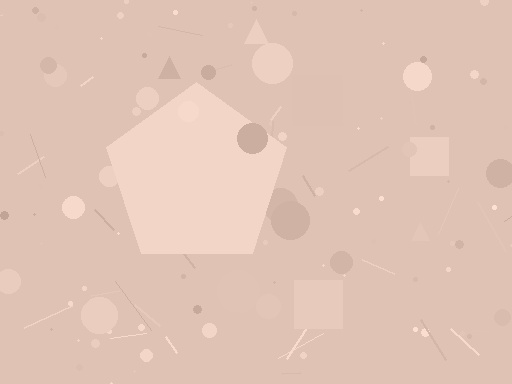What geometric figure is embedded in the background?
A pentagon is embedded in the background.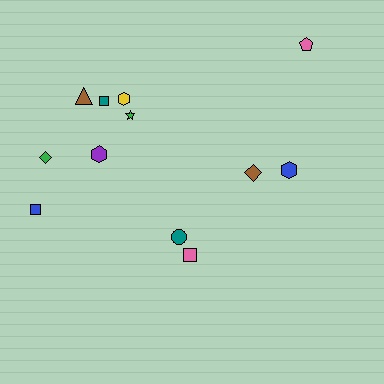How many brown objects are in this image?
There are 2 brown objects.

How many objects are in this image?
There are 12 objects.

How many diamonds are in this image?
There are 2 diamonds.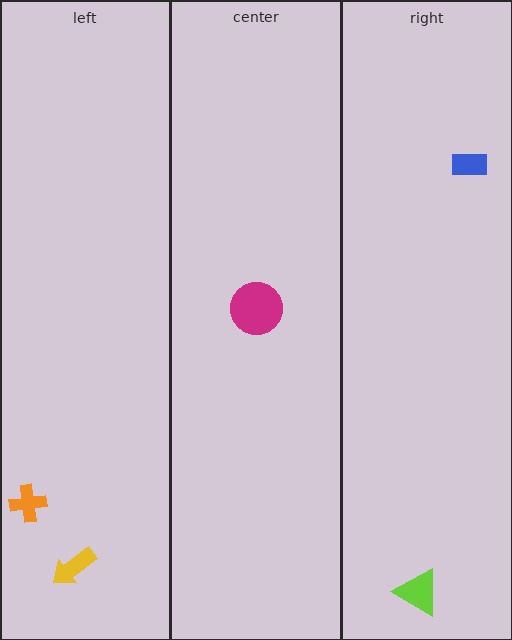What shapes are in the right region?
The lime triangle, the blue rectangle.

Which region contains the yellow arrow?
The left region.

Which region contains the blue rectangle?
The right region.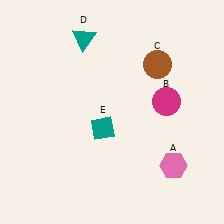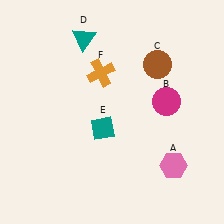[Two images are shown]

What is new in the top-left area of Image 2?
An orange cross (F) was added in the top-left area of Image 2.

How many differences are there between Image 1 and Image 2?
There is 1 difference between the two images.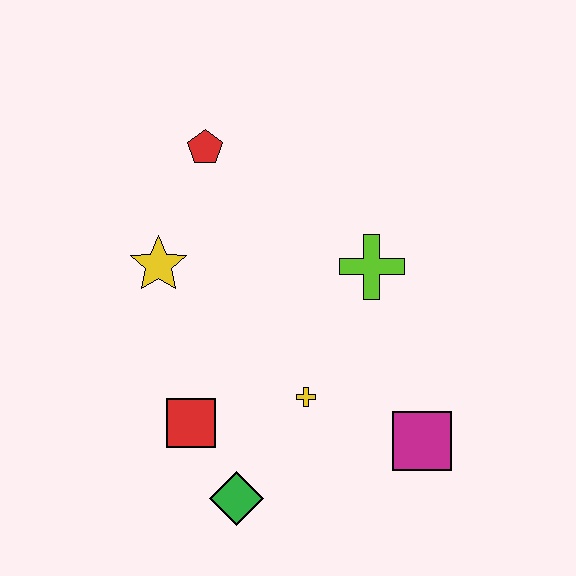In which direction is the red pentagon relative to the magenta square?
The red pentagon is above the magenta square.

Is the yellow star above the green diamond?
Yes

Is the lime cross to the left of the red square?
No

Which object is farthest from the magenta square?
The red pentagon is farthest from the magenta square.